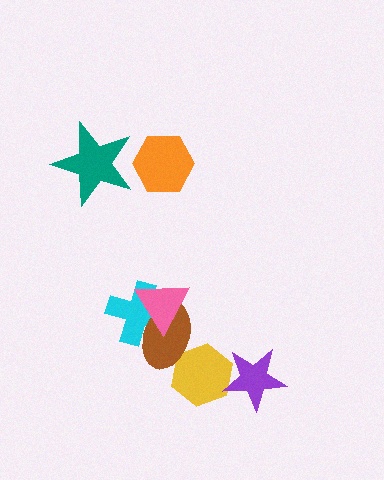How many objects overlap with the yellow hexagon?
2 objects overlap with the yellow hexagon.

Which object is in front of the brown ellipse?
The pink triangle is in front of the brown ellipse.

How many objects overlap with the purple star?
1 object overlaps with the purple star.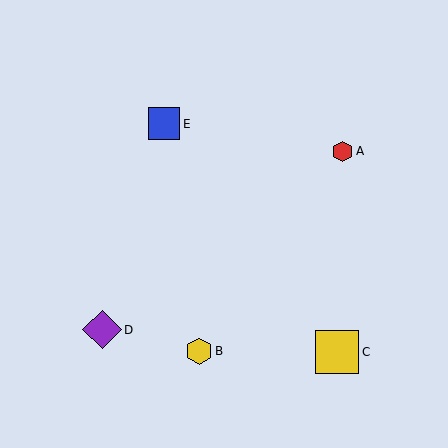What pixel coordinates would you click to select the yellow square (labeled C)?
Click at (337, 352) to select the yellow square C.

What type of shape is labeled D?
Shape D is a purple diamond.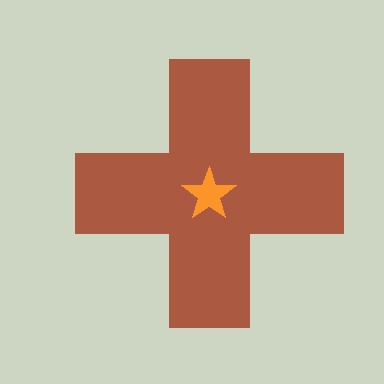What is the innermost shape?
The orange star.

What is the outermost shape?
The brown cross.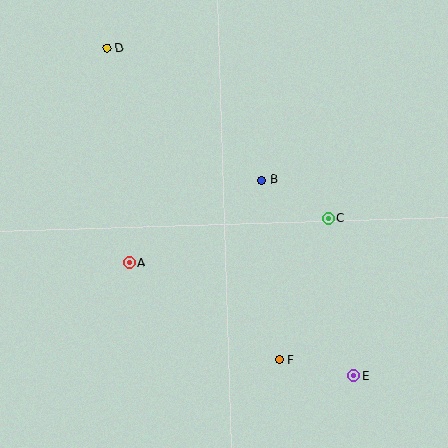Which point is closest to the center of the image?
Point B at (262, 180) is closest to the center.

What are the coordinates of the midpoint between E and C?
The midpoint between E and C is at (341, 297).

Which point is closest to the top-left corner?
Point D is closest to the top-left corner.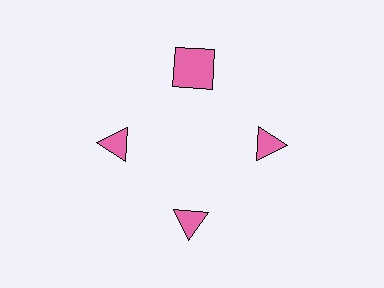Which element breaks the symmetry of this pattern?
The pink square at roughly the 12 o'clock position breaks the symmetry. All other shapes are pink triangles.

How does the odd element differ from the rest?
It has a different shape: square instead of triangle.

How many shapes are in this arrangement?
There are 4 shapes arranged in a ring pattern.